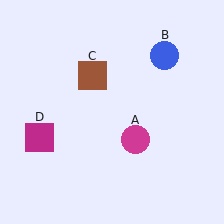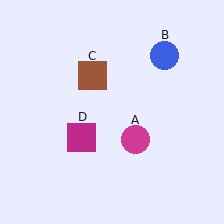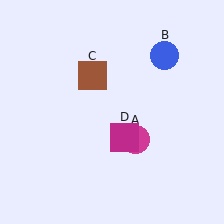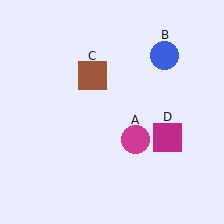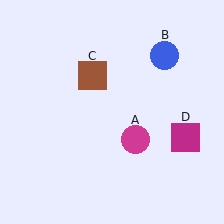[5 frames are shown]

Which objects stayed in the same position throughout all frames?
Magenta circle (object A) and blue circle (object B) and brown square (object C) remained stationary.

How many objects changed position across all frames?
1 object changed position: magenta square (object D).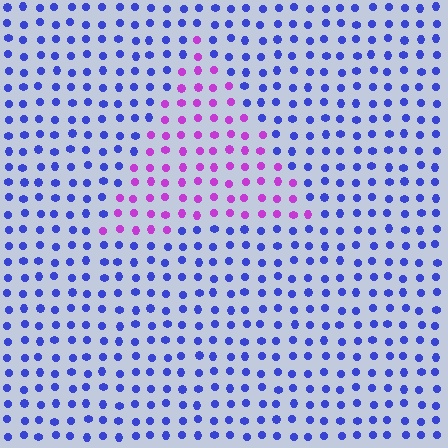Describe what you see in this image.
The image is filled with small blue elements in a uniform arrangement. A triangle-shaped region is visible where the elements are tinted to a slightly different hue, forming a subtle color boundary.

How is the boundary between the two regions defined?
The boundary is defined purely by a slight shift in hue (about 59 degrees). Spacing, size, and orientation are identical on both sides.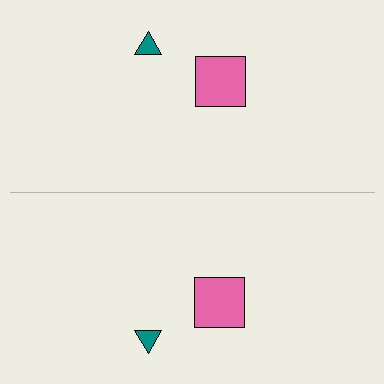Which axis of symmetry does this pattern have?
The pattern has a horizontal axis of symmetry running through the center of the image.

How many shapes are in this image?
There are 4 shapes in this image.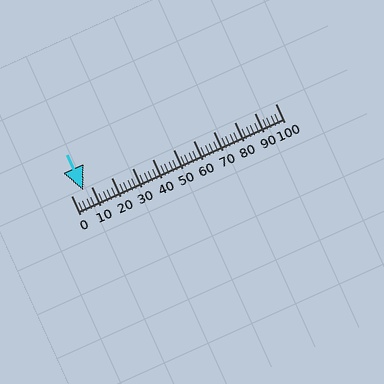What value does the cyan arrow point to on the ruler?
The cyan arrow points to approximately 6.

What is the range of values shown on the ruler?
The ruler shows values from 0 to 100.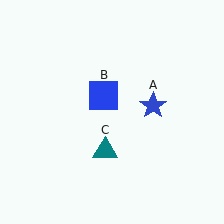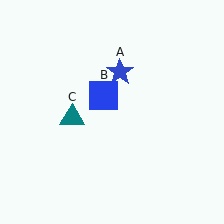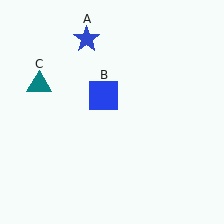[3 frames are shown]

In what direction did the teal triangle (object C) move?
The teal triangle (object C) moved up and to the left.